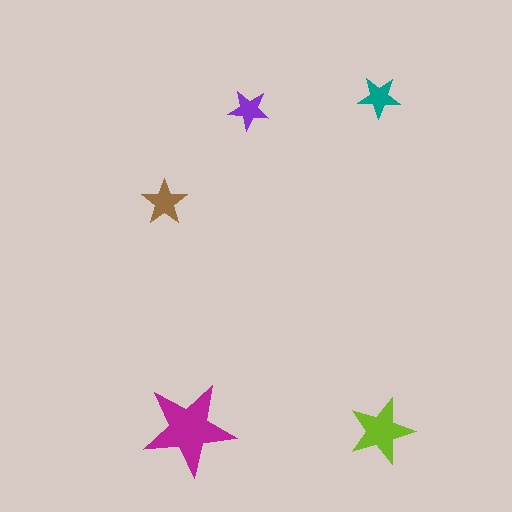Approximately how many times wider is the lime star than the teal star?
About 1.5 times wider.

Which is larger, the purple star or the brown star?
The brown one.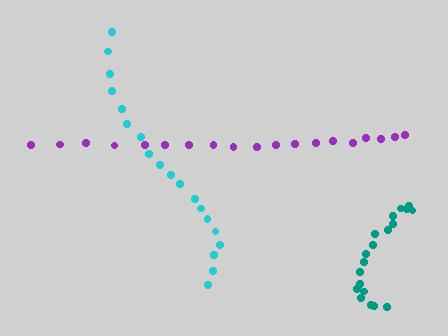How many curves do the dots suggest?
There are 3 distinct paths.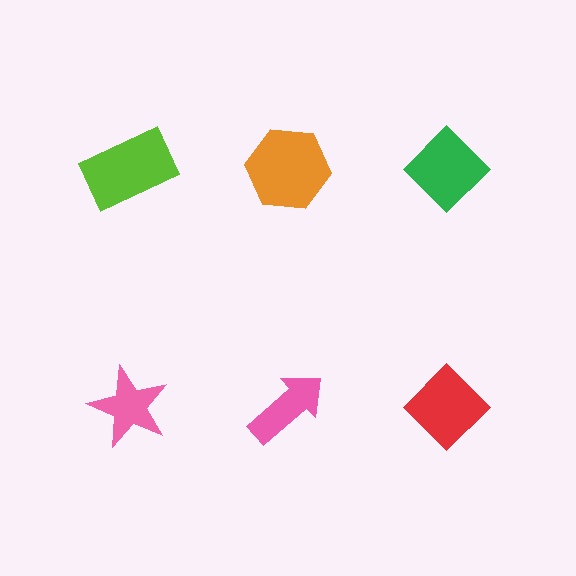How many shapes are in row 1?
3 shapes.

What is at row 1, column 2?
An orange hexagon.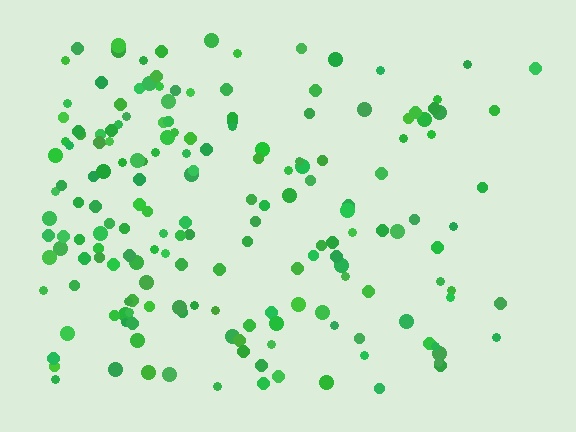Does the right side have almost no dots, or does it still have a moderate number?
Still a moderate number, just noticeably fewer than the left.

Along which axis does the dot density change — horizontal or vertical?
Horizontal.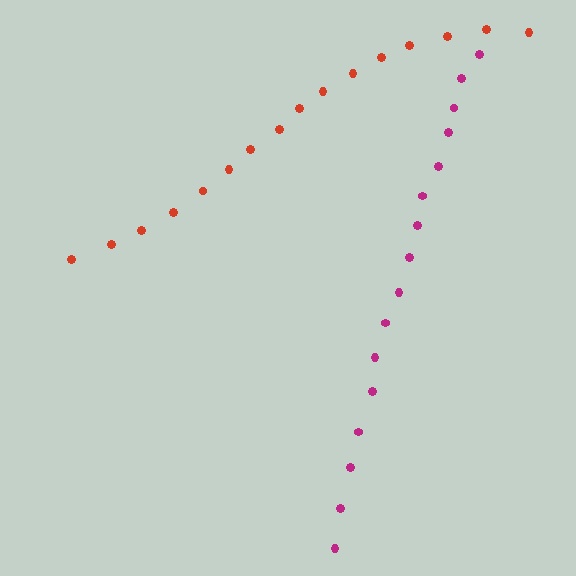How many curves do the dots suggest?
There are 2 distinct paths.